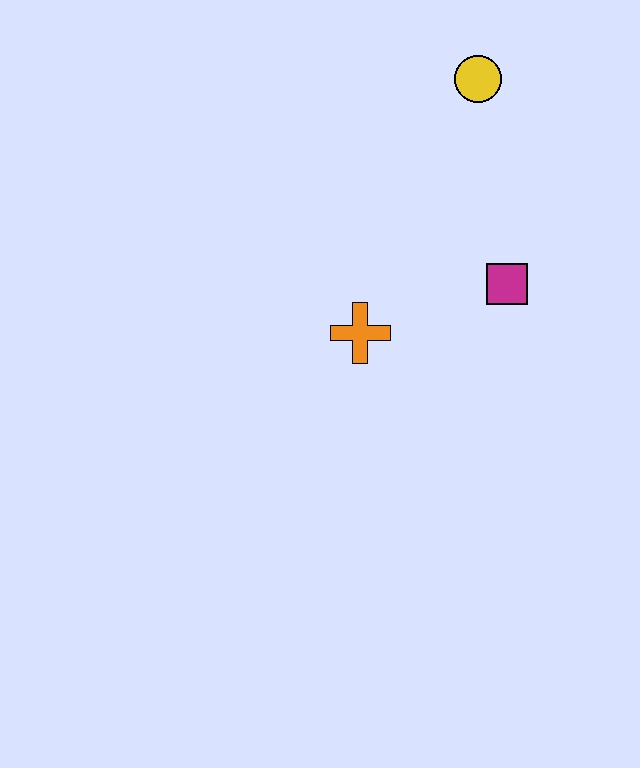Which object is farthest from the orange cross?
The yellow circle is farthest from the orange cross.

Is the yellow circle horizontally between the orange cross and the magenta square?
Yes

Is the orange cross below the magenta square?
Yes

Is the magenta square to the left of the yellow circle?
No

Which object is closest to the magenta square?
The orange cross is closest to the magenta square.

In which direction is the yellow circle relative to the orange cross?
The yellow circle is above the orange cross.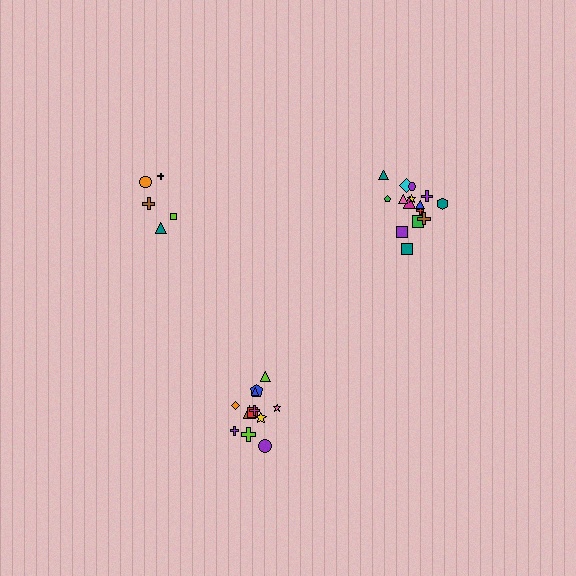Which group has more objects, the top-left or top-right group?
The top-right group.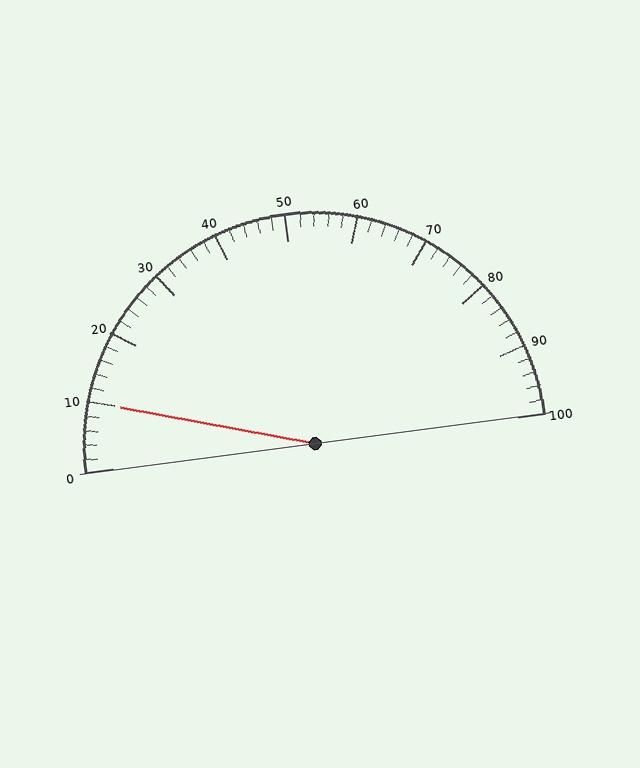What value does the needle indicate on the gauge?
The needle indicates approximately 10.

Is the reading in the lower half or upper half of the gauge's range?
The reading is in the lower half of the range (0 to 100).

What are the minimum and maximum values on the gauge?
The gauge ranges from 0 to 100.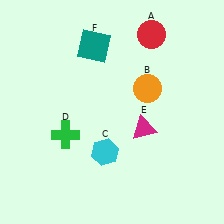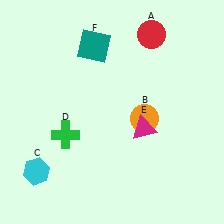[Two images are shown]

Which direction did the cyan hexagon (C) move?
The cyan hexagon (C) moved left.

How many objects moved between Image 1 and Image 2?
2 objects moved between the two images.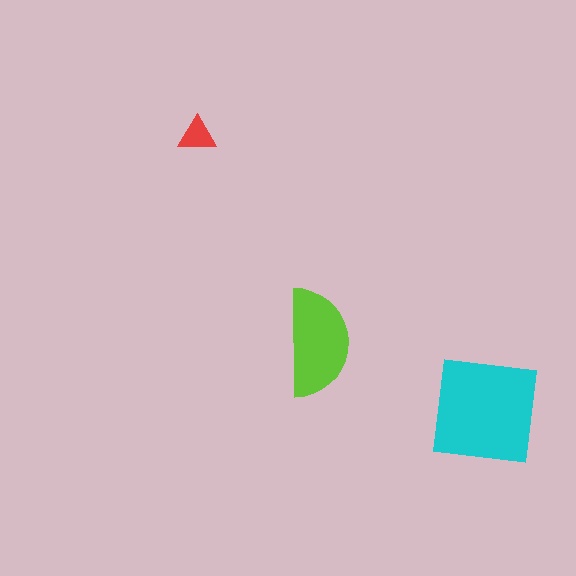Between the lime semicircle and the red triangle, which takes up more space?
The lime semicircle.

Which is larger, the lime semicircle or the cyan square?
The cyan square.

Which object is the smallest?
The red triangle.